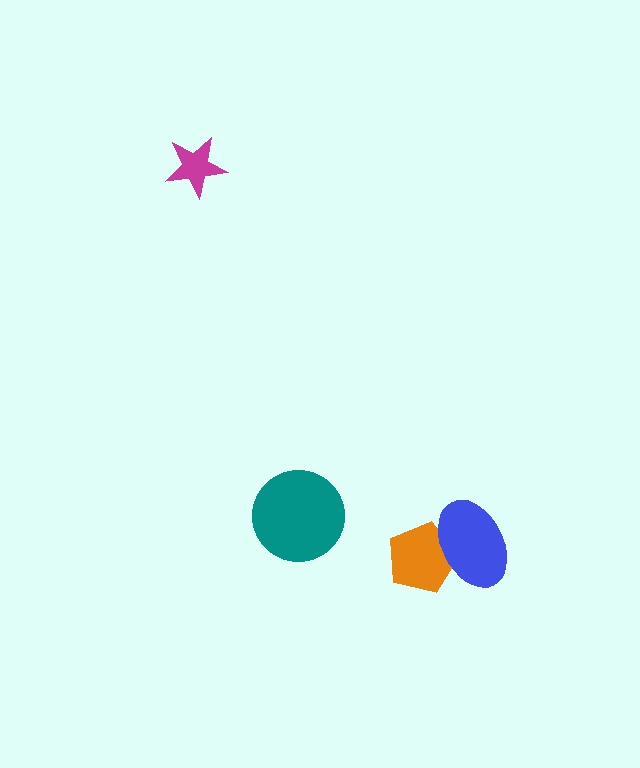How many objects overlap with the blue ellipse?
1 object overlaps with the blue ellipse.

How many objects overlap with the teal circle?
0 objects overlap with the teal circle.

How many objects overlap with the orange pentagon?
1 object overlaps with the orange pentagon.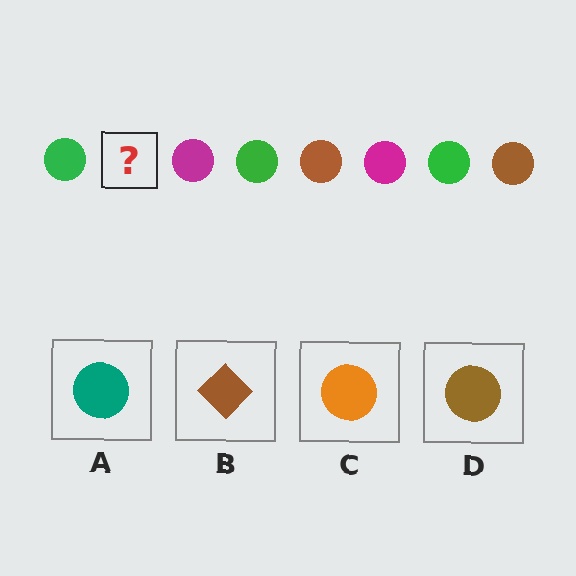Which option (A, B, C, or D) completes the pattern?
D.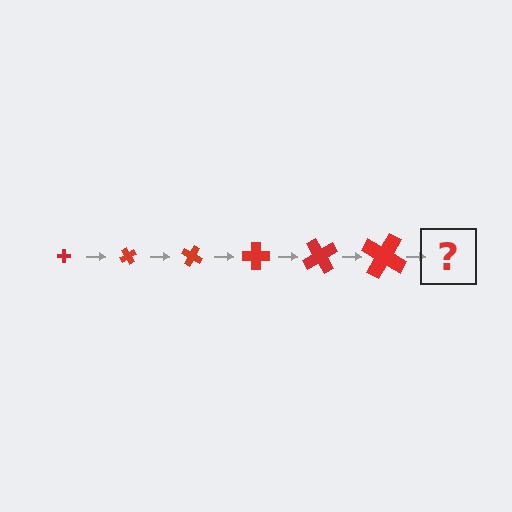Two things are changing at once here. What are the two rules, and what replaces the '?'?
The two rules are that the cross grows larger each step and it rotates 60 degrees each step. The '?' should be a cross, larger than the previous one and rotated 360 degrees from the start.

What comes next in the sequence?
The next element should be a cross, larger than the previous one and rotated 360 degrees from the start.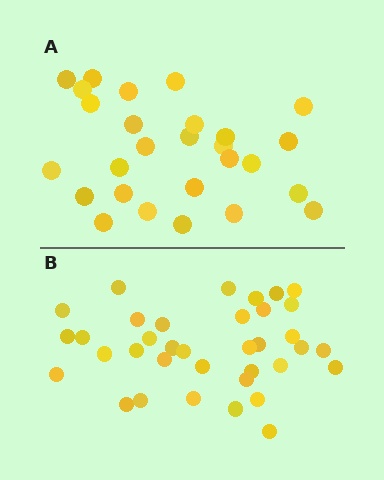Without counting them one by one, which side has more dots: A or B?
Region B (the bottom region) has more dots.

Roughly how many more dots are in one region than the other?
Region B has roughly 8 or so more dots than region A.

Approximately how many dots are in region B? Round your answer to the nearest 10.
About 40 dots. (The exact count is 36, which rounds to 40.)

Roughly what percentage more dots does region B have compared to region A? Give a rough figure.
About 35% more.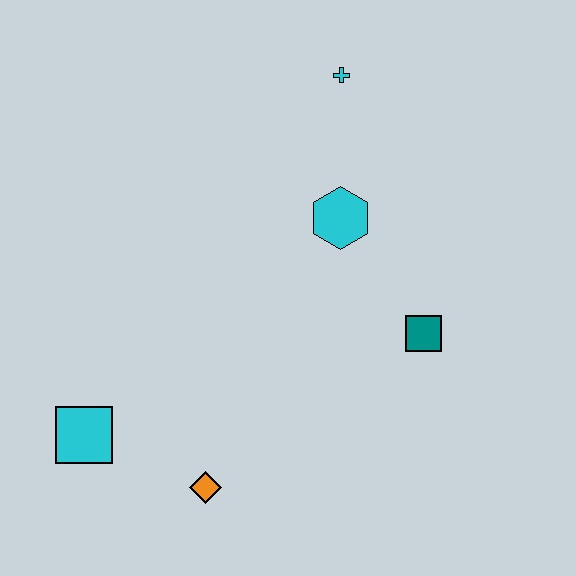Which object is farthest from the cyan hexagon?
The cyan square is farthest from the cyan hexagon.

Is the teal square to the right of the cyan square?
Yes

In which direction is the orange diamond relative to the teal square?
The orange diamond is to the left of the teal square.